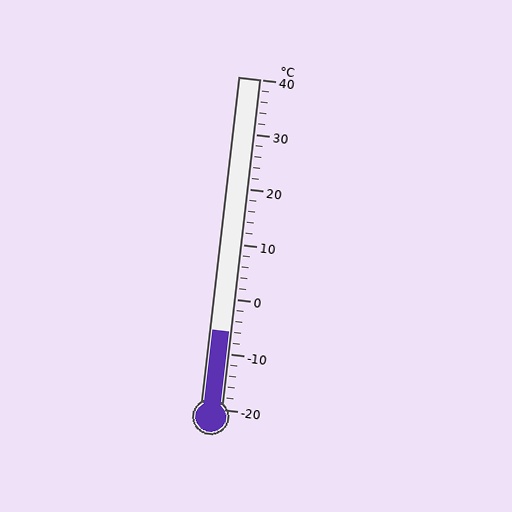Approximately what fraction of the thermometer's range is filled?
The thermometer is filled to approximately 25% of its range.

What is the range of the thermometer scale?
The thermometer scale ranges from -20°C to 40°C.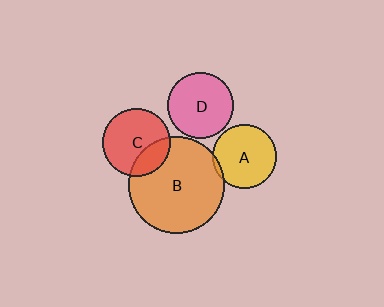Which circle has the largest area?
Circle B (orange).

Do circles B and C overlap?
Yes.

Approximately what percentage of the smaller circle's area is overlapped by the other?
Approximately 25%.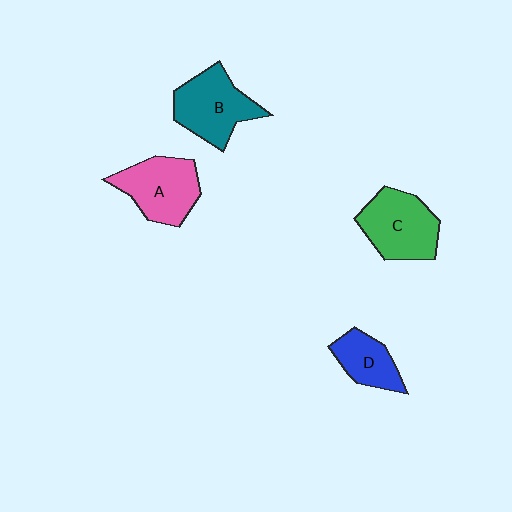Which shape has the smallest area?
Shape D (blue).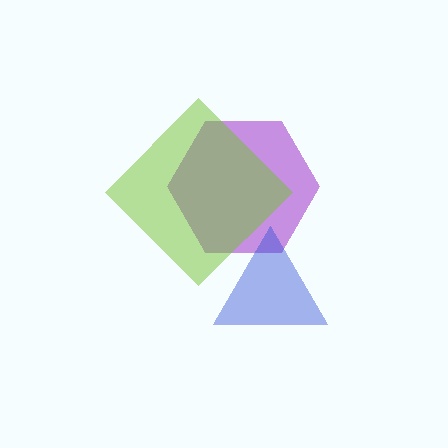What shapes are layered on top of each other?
The layered shapes are: a purple hexagon, a lime diamond, a blue triangle.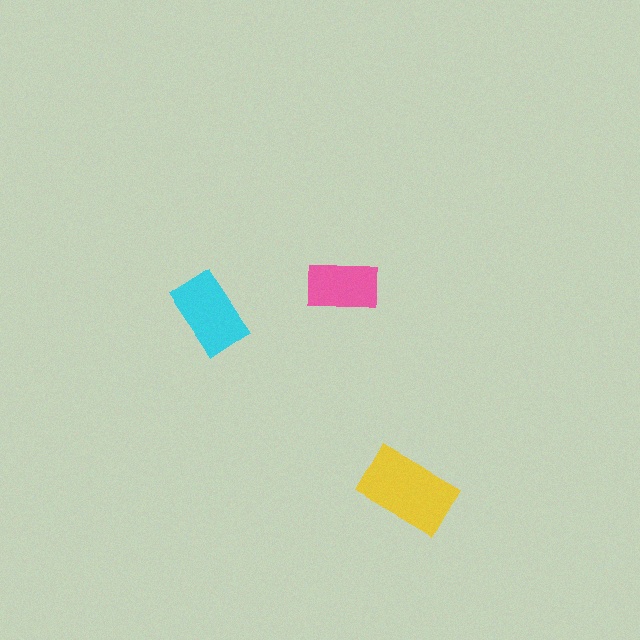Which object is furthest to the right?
The yellow rectangle is rightmost.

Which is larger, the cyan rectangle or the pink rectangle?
The cyan one.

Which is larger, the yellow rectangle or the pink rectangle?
The yellow one.